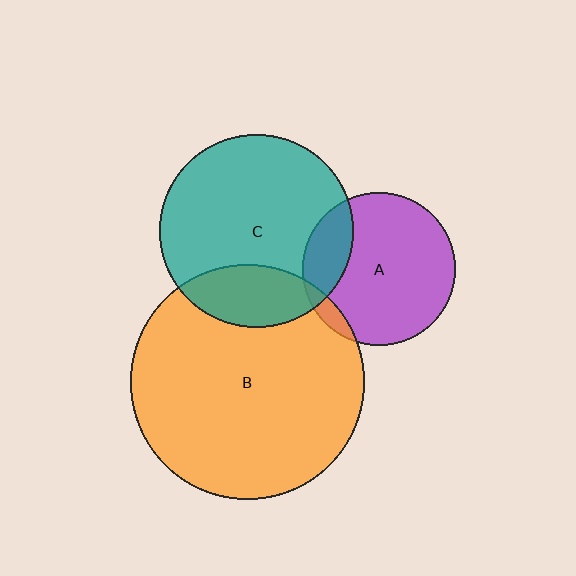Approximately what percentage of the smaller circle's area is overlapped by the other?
Approximately 5%.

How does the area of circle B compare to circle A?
Approximately 2.4 times.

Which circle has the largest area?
Circle B (orange).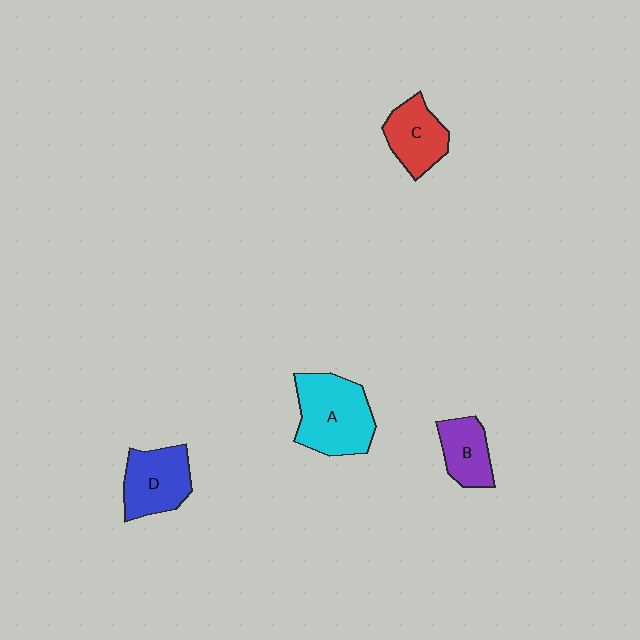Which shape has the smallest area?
Shape B (purple).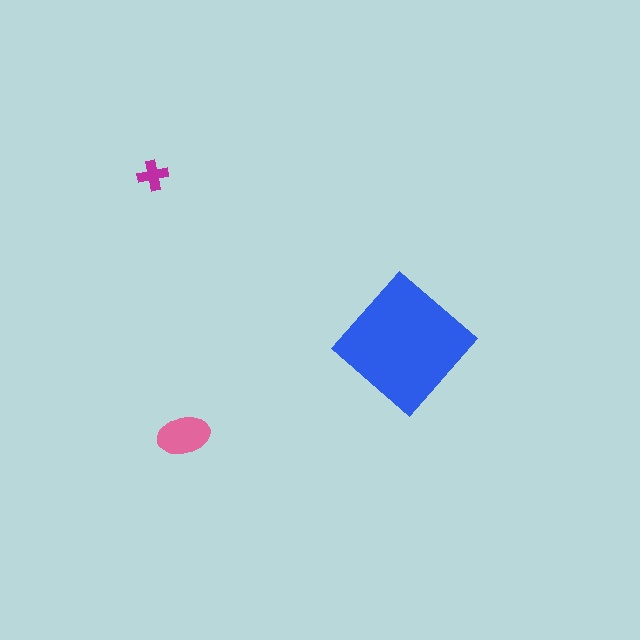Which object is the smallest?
The magenta cross.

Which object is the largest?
The blue diamond.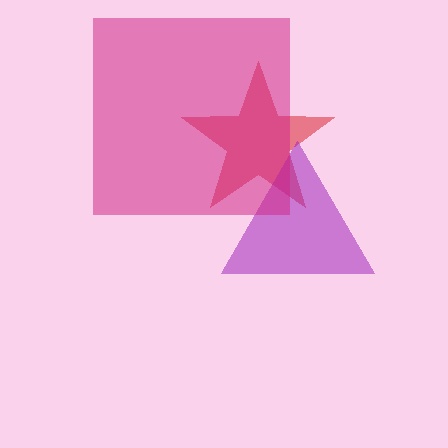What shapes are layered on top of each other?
The layered shapes are: a red star, a purple triangle, a magenta square.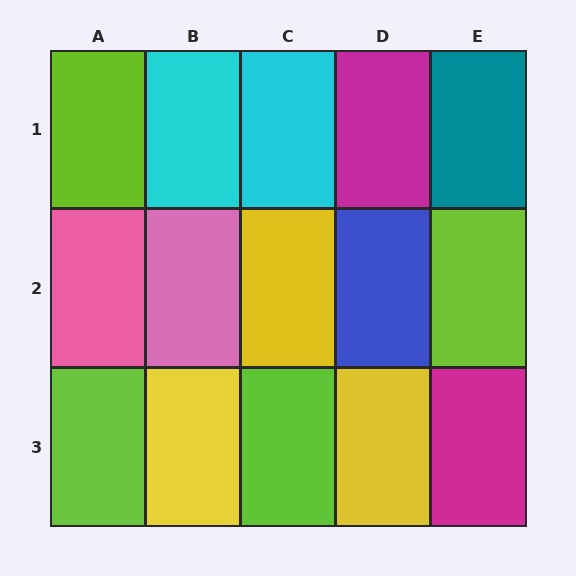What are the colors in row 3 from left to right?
Lime, yellow, lime, yellow, magenta.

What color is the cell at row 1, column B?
Cyan.